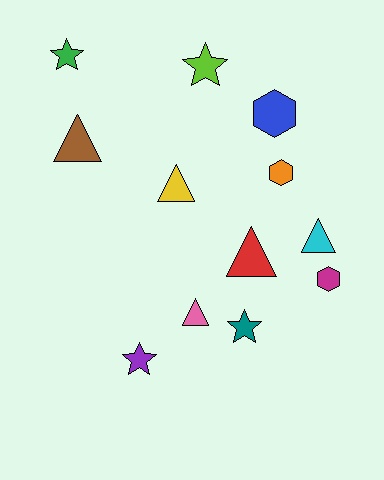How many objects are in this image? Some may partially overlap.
There are 12 objects.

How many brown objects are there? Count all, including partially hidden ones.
There is 1 brown object.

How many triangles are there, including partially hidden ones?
There are 5 triangles.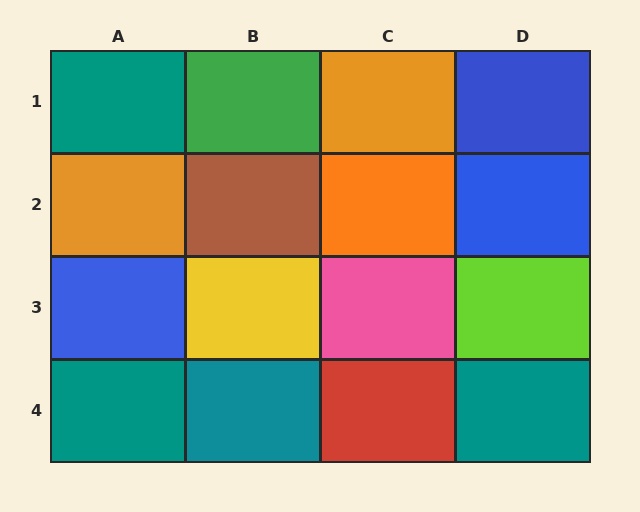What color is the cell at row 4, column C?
Red.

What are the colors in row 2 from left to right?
Orange, brown, orange, blue.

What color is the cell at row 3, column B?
Yellow.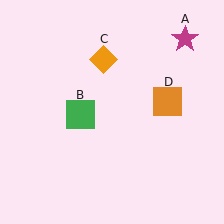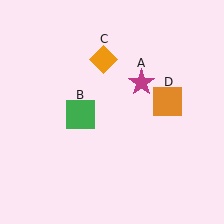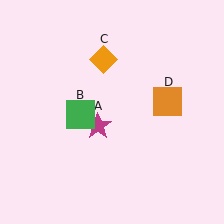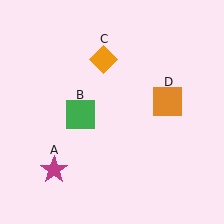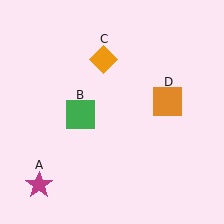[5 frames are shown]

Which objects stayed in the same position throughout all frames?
Green square (object B) and orange diamond (object C) and orange square (object D) remained stationary.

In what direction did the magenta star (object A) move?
The magenta star (object A) moved down and to the left.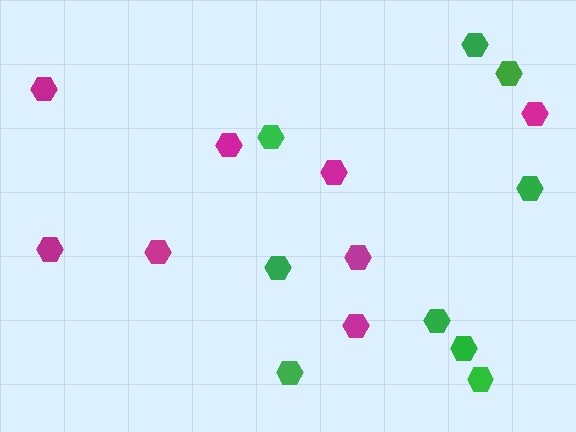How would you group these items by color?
There are 2 groups: one group of magenta hexagons (8) and one group of green hexagons (9).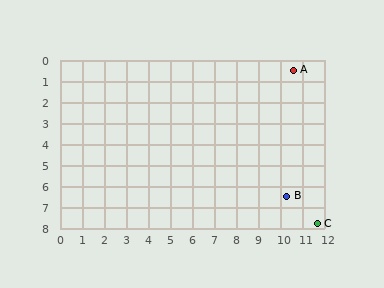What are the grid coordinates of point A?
Point A is at approximately (10.6, 0.5).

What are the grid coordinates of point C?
Point C is at approximately (11.7, 7.8).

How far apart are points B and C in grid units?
Points B and C are about 1.9 grid units apart.